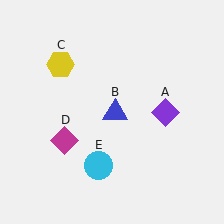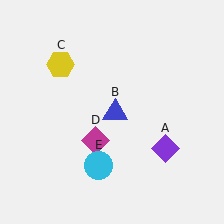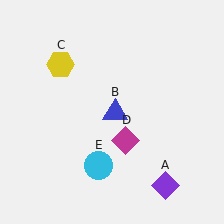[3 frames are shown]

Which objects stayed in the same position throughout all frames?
Blue triangle (object B) and yellow hexagon (object C) and cyan circle (object E) remained stationary.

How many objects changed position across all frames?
2 objects changed position: purple diamond (object A), magenta diamond (object D).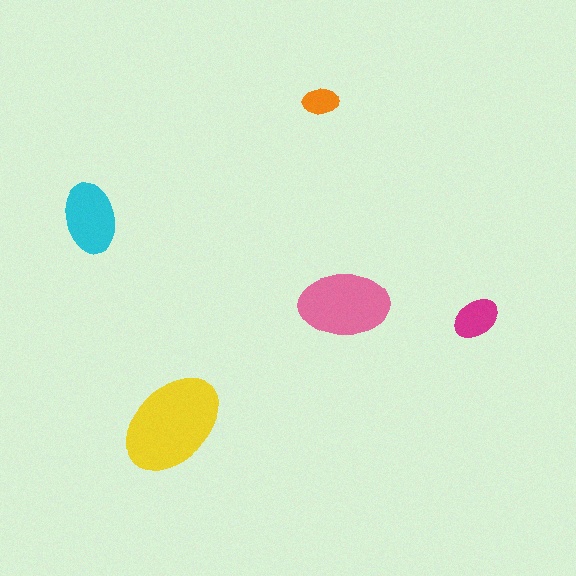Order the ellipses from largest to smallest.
the yellow one, the pink one, the cyan one, the magenta one, the orange one.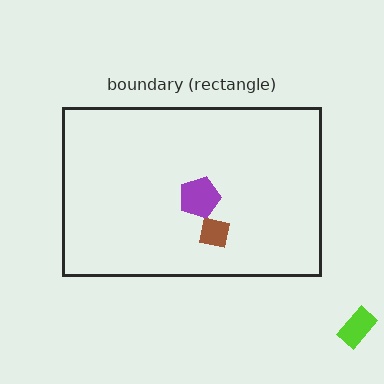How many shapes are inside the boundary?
2 inside, 1 outside.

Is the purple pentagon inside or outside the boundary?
Inside.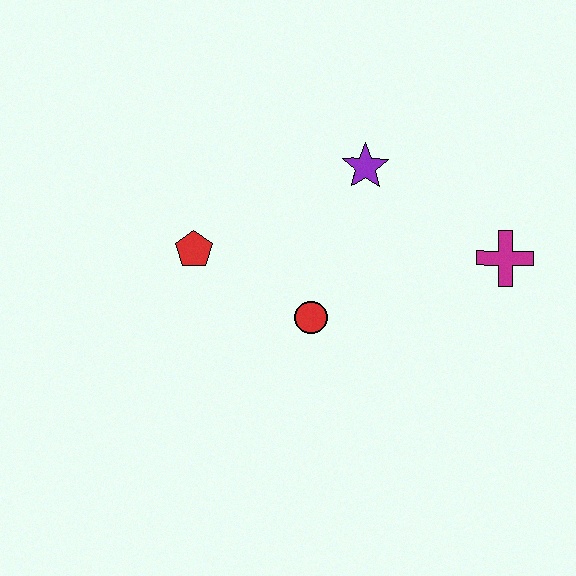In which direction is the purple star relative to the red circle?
The purple star is above the red circle.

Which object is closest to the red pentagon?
The red circle is closest to the red pentagon.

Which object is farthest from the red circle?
The magenta cross is farthest from the red circle.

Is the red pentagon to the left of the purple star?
Yes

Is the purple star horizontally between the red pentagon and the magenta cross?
Yes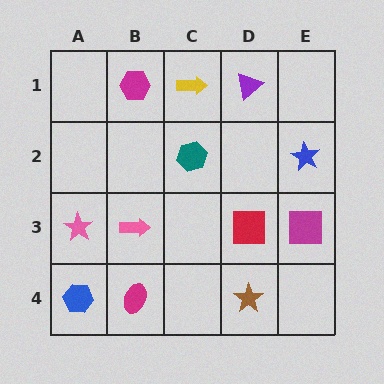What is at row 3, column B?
A pink arrow.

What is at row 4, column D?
A brown star.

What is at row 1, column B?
A magenta hexagon.